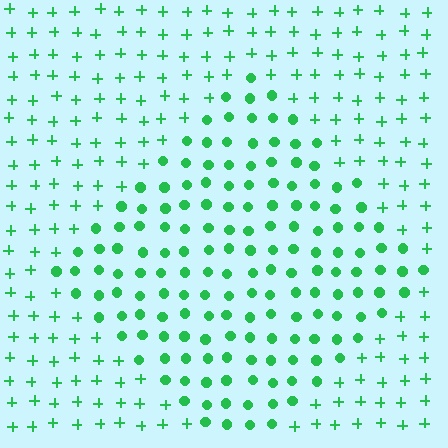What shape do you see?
I see a diamond.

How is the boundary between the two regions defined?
The boundary is defined by a change in element shape: circles inside vs. plus signs outside. All elements share the same color and spacing.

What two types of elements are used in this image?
The image uses circles inside the diamond region and plus signs outside it.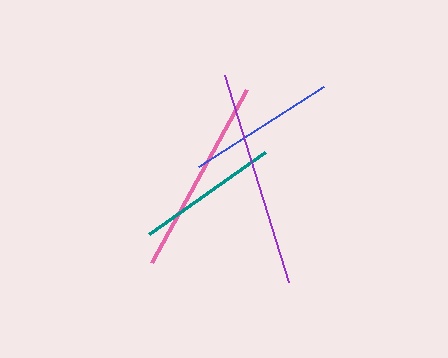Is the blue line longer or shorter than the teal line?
The blue line is longer than the teal line.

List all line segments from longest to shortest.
From longest to shortest: purple, pink, blue, teal.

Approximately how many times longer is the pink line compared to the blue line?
The pink line is approximately 1.3 times the length of the blue line.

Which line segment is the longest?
The purple line is the longest at approximately 217 pixels.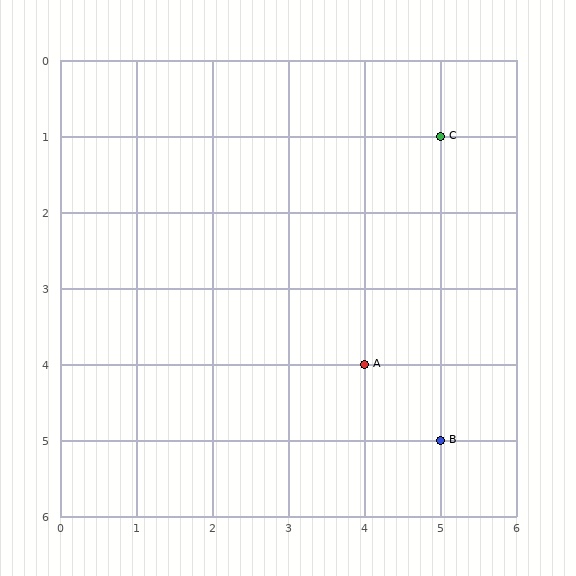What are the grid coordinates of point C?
Point C is at grid coordinates (5, 1).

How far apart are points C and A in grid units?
Points C and A are 1 column and 3 rows apart (about 3.2 grid units diagonally).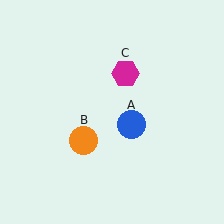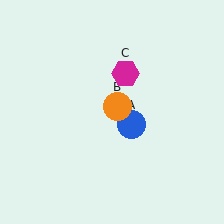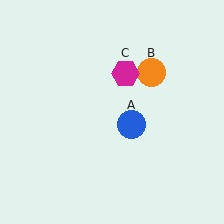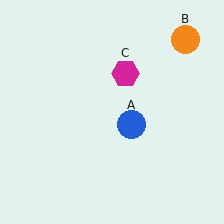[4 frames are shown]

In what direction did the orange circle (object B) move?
The orange circle (object B) moved up and to the right.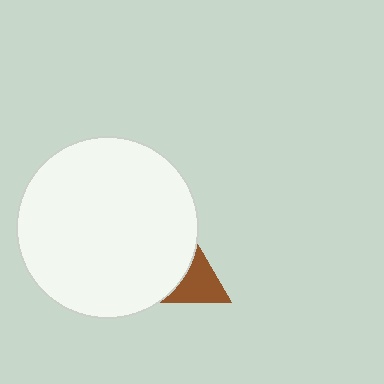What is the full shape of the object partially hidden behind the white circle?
The partially hidden object is a brown triangle.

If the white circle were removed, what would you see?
You would see the complete brown triangle.